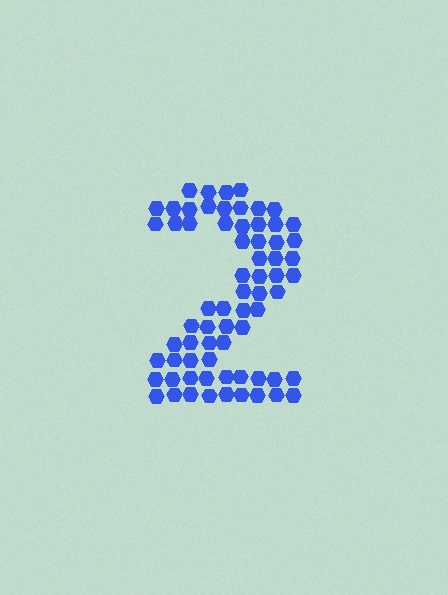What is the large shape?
The large shape is the digit 2.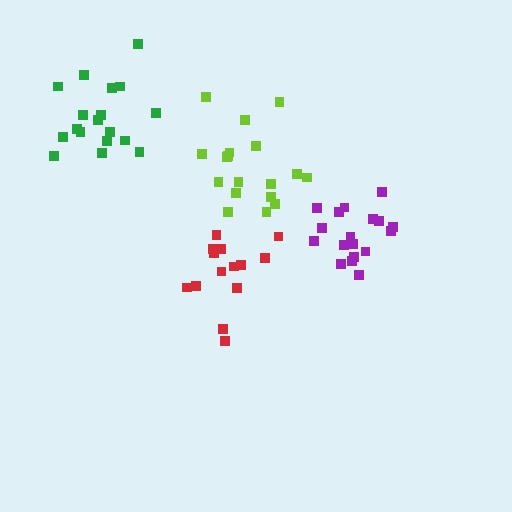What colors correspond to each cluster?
The clusters are colored: red, purple, lime, green.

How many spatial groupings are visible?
There are 4 spatial groupings.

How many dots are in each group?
Group 1: 14 dots, Group 2: 18 dots, Group 3: 18 dots, Group 4: 18 dots (68 total).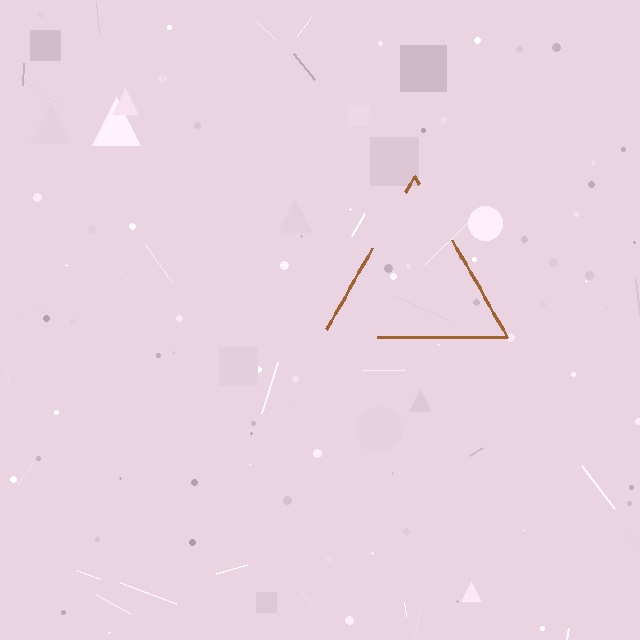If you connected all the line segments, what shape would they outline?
They would outline a triangle.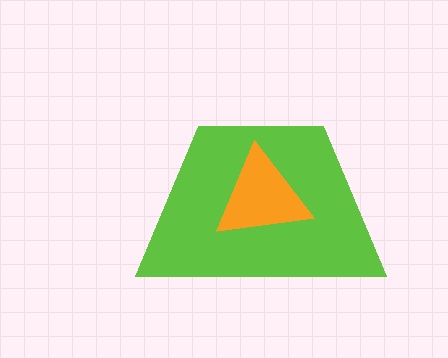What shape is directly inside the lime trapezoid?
The orange triangle.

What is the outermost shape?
The lime trapezoid.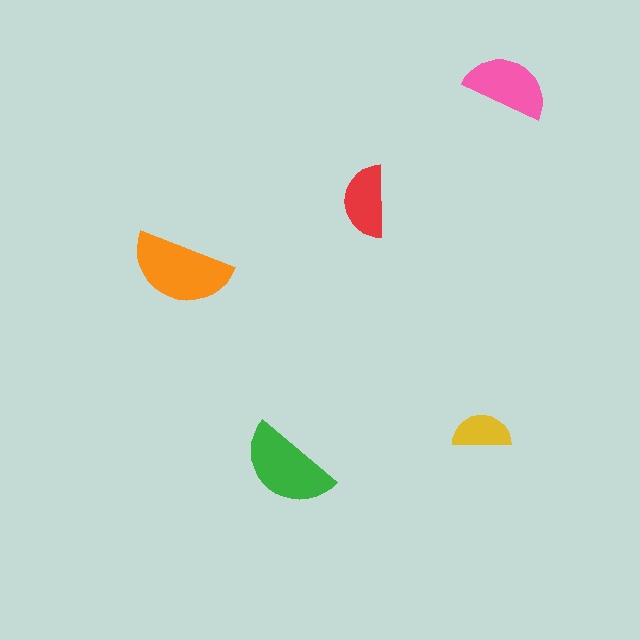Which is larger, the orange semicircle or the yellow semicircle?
The orange one.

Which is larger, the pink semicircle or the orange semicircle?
The orange one.